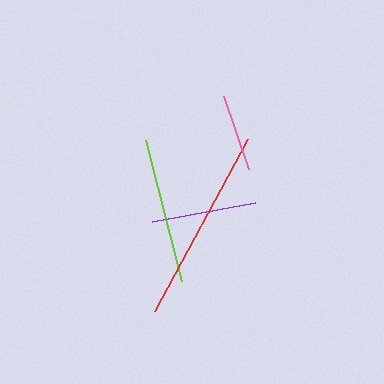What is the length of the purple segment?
The purple segment is approximately 104 pixels long.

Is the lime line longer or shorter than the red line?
The red line is longer than the lime line.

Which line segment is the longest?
The red line is the longest at approximately 196 pixels.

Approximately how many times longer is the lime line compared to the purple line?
The lime line is approximately 1.4 times the length of the purple line.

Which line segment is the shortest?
The pink line is the shortest at approximately 77 pixels.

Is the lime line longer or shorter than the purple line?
The lime line is longer than the purple line.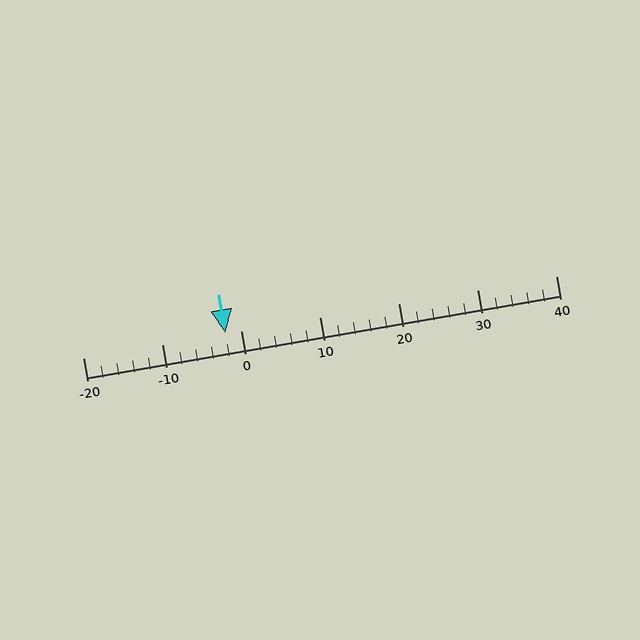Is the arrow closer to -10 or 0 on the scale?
The arrow is closer to 0.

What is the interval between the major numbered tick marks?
The major tick marks are spaced 10 units apart.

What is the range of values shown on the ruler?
The ruler shows values from -20 to 40.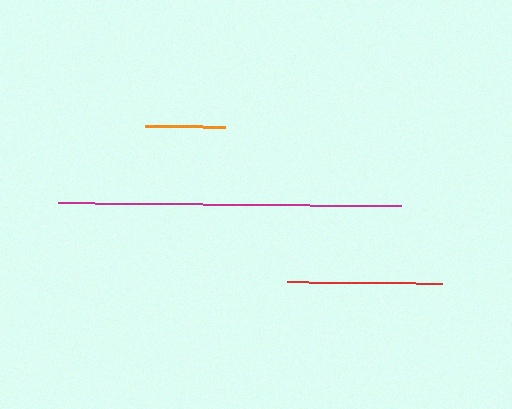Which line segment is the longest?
The magenta line is the longest at approximately 343 pixels.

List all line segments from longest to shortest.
From longest to shortest: magenta, red, orange.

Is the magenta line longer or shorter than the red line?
The magenta line is longer than the red line.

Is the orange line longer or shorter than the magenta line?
The magenta line is longer than the orange line.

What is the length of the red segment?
The red segment is approximately 154 pixels long.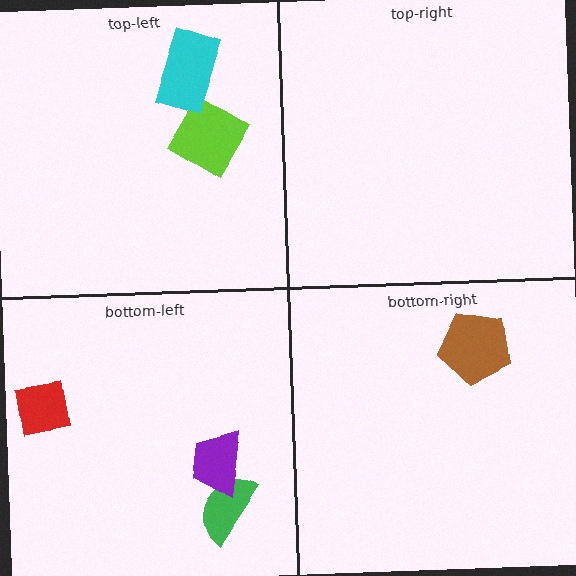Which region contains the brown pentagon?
The bottom-right region.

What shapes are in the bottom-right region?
The brown pentagon.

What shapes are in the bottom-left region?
The green semicircle, the red square, the purple trapezoid.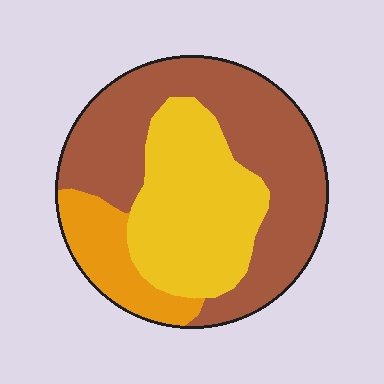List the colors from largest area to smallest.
From largest to smallest: brown, yellow, orange.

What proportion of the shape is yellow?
Yellow covers 34% of the shape.